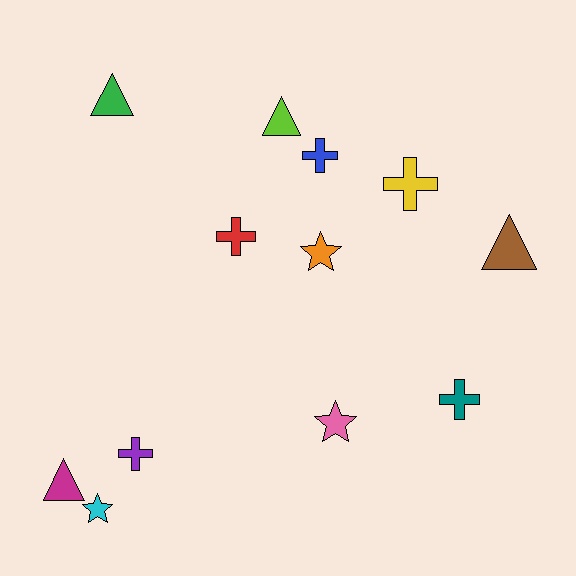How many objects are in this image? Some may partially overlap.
There are 12 objects.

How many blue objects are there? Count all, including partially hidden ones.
There is 1 blue object.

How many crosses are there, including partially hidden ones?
There are 5 crosses.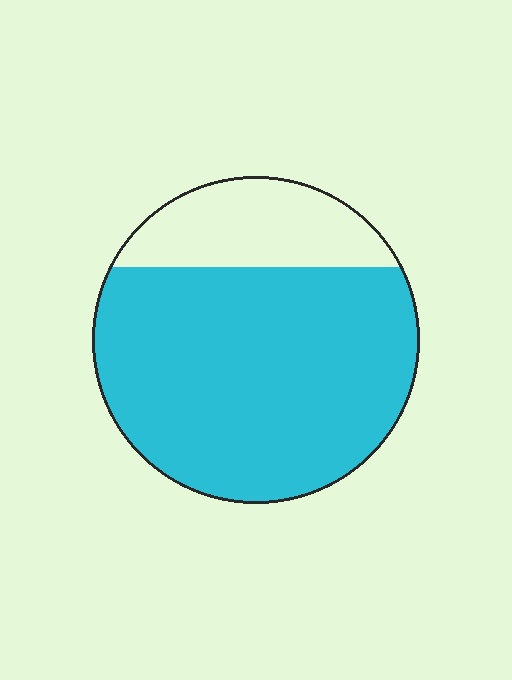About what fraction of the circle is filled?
About three quarters (3/4).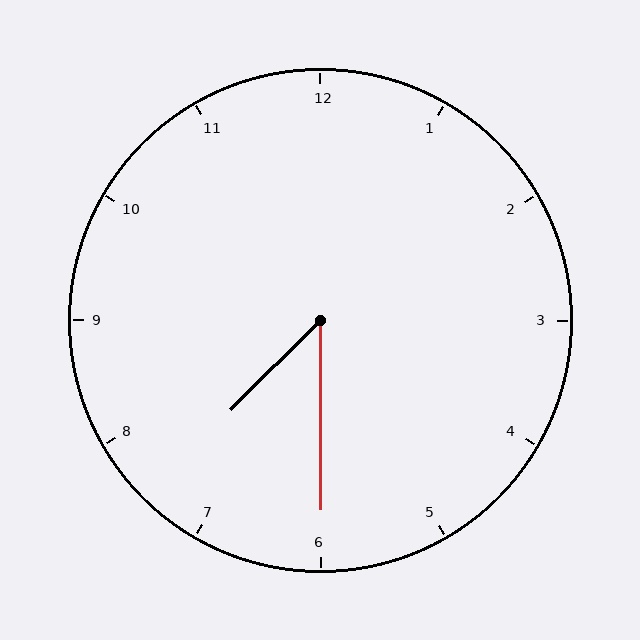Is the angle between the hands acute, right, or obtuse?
It is acute.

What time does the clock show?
7:30.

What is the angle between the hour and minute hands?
Approximately 45 degrees.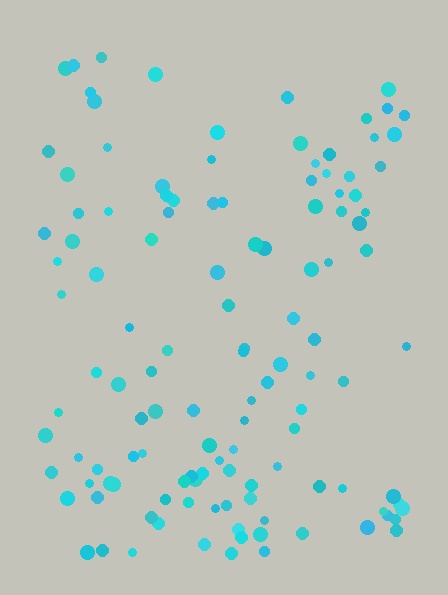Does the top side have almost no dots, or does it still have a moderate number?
Still a moderate number, just noticeably fewer than the bottom.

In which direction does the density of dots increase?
From top to bottom, with the bottom side densest.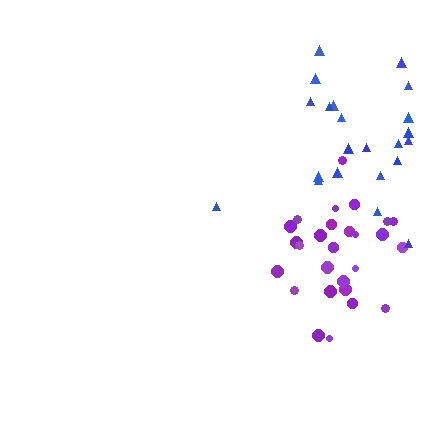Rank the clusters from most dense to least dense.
purple, blue.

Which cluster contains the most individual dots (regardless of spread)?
Purple (28).